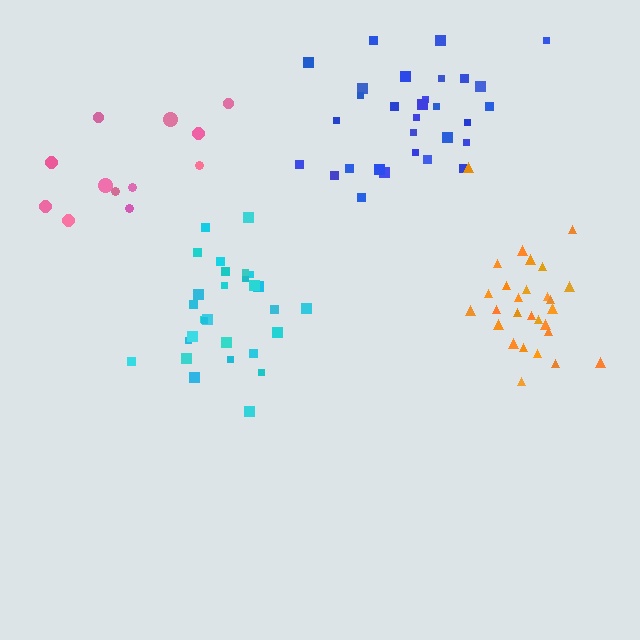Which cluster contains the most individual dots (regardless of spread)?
Blue (30).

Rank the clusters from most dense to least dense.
orange, cyan, blue, pink.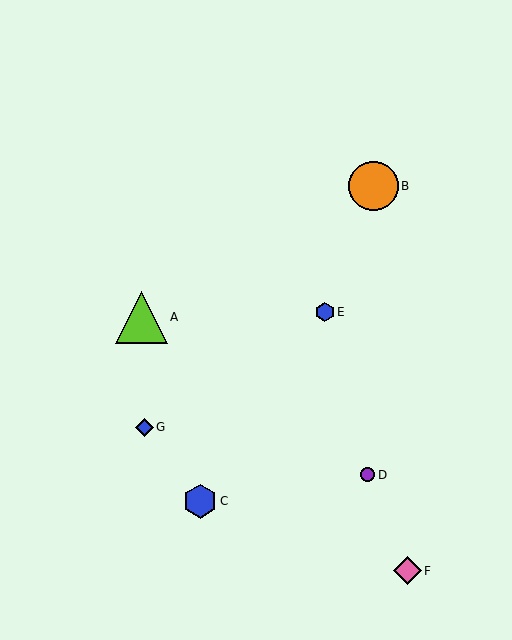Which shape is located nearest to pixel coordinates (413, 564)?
The pink diamond (labeled F) at (407, 571) is nearest to that location.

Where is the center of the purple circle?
The center of the purple circle is at (368, 475).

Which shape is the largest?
The lime triangle (labeled A) is the largest.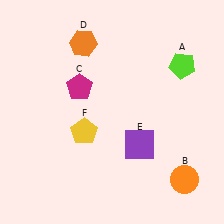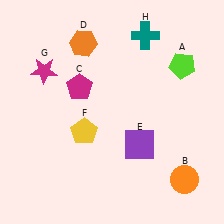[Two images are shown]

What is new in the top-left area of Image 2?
A magenta star (G) was added in the top-left area of Image 2.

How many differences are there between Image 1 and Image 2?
There are 2 differences between the two images.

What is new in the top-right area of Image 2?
A teal cross (H) was added in the top-right area of Image 2.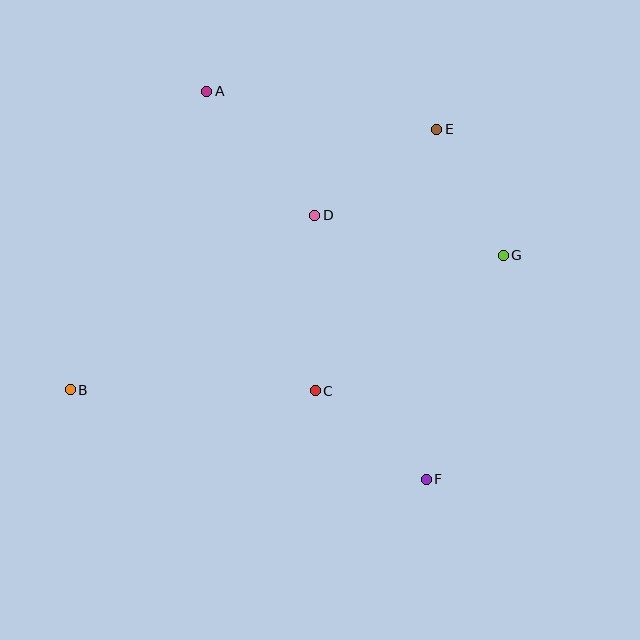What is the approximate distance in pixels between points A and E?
The distance between A and E is approximately 233 pixels.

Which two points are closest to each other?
Points C and F are closest to each other.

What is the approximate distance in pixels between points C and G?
The distance between C and G is approximately 232 pixels.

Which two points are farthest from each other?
Points B and G are farthest from each other.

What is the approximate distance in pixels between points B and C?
The distance between B and C is approximately 245 pixels.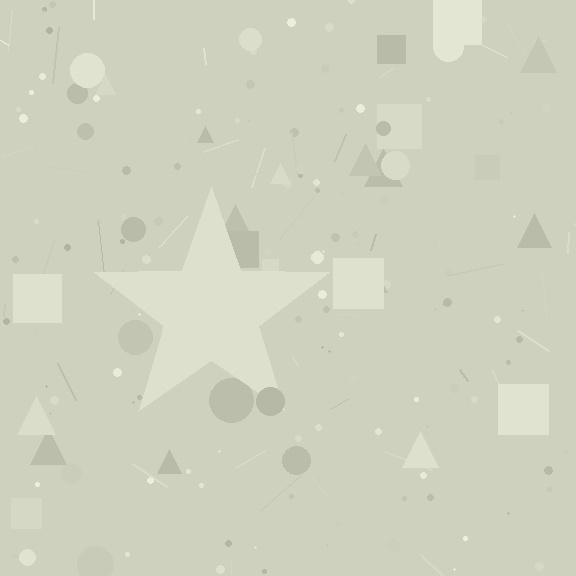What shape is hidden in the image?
A star is hidden in the image.